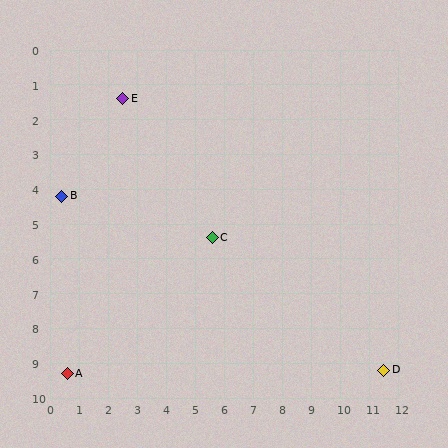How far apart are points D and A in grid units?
Points D and A are about 10.9 grid units apart.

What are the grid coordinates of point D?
Point D is at approximately (11.5, 9.2).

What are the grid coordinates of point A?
Point A is at approximately (0.6, 9.3).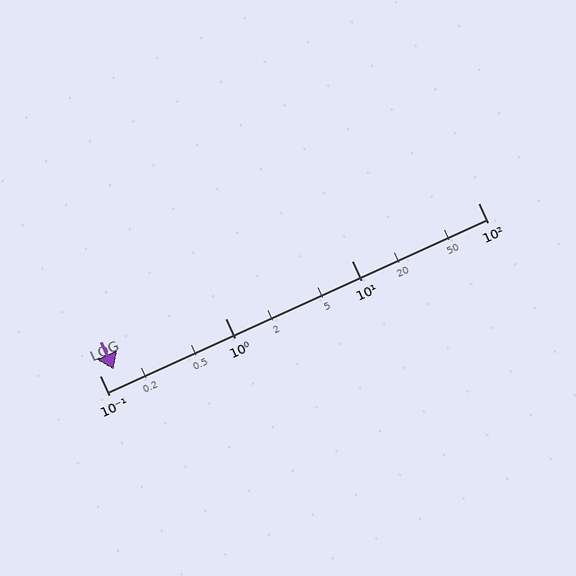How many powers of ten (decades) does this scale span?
The scale spans 3 decades, from 0.1 to 100.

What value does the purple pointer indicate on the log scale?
The pointer indicates approximately 0.13.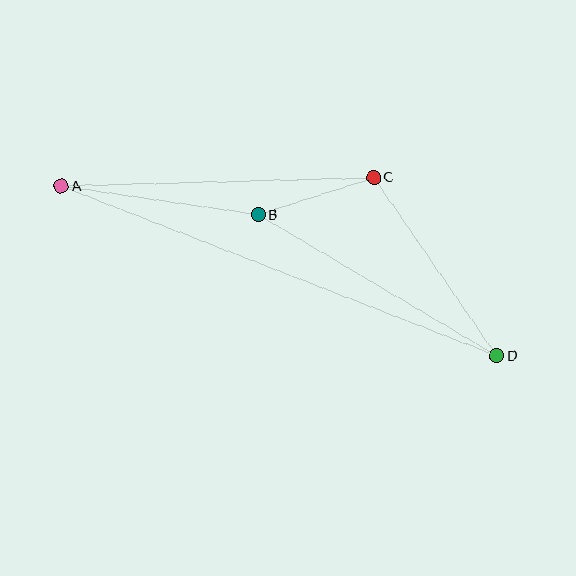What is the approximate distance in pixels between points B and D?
The distance between B and D is approximately 277 pixels.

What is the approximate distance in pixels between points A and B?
The distance between A and B is approximately 199 pixels.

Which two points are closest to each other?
Points B and C are closest to each other.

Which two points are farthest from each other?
Points A and D are farthest from each other.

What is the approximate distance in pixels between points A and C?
The distance between A and C is approximately 312 pixels.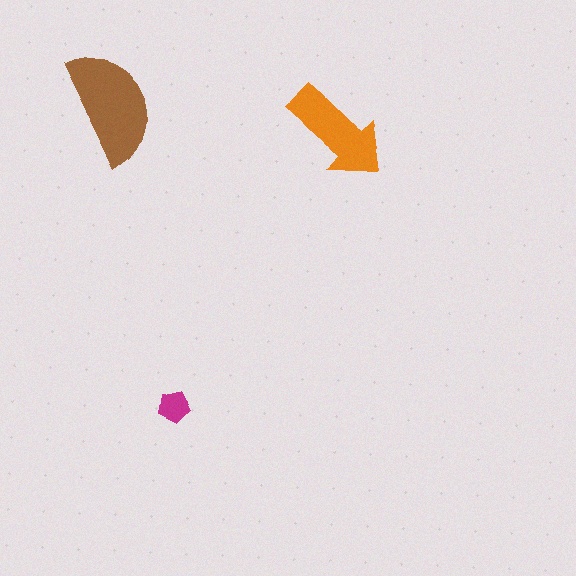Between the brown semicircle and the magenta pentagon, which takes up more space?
The brown semicircle.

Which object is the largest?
The brown semicircle.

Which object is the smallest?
The magenta pentagon.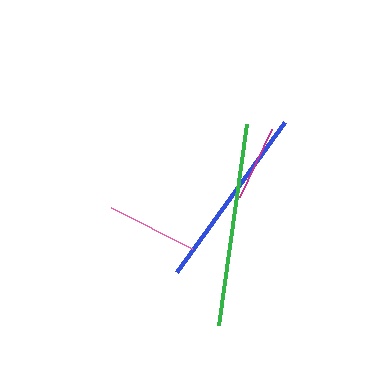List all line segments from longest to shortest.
From longest to shortest: green, blue, pink, magenta.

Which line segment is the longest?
The green line is the longest at approximately 203 pixels.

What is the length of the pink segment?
The pink segment is approximately 91 pixels long.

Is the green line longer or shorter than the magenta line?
The green line is longer than the magenta line.